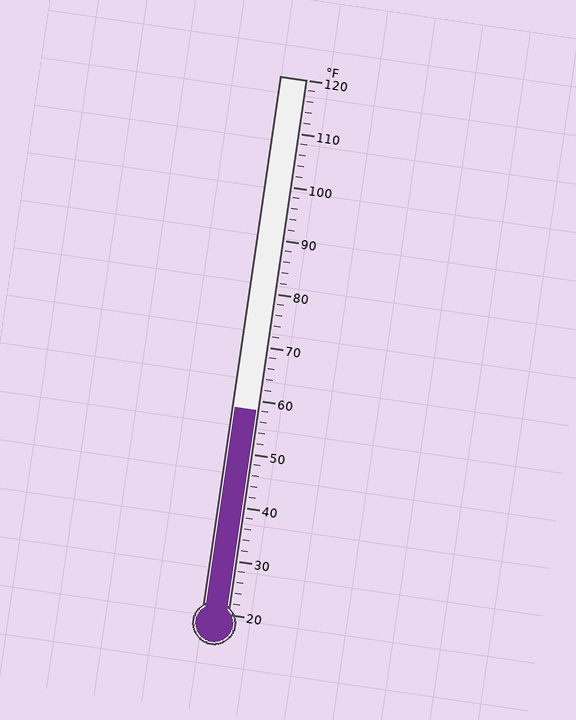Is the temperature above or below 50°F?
The temperature is above 50°F.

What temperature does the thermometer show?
The thermometer shows approximately 58°F.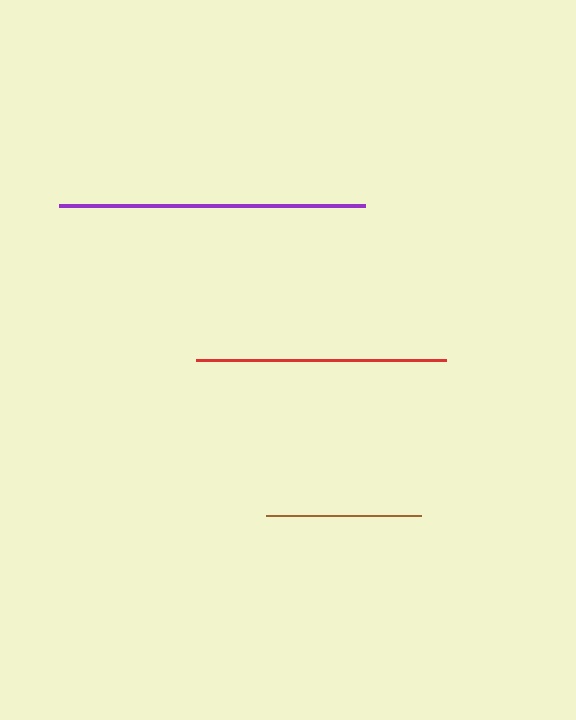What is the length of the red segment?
The red segment is approximately 250 pixels long.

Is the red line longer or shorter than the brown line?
The red line is longer than the brown line.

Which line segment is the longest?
The purple line is the longest at approximately 305 pixels.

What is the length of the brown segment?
The brown segment is approximately 155 pixels long.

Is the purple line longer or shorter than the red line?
The purple line is longer than the red line.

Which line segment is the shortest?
The brown line is the shortest at approximately 155 pixels.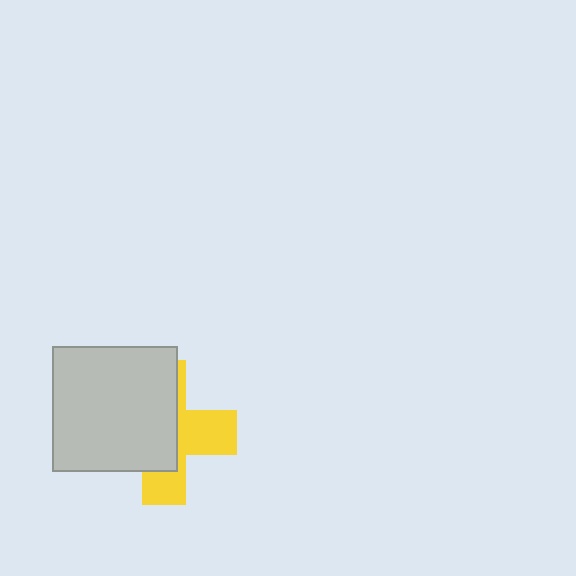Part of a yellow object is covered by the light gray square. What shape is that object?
It is a cross.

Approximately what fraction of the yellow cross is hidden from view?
Roughly 57% of the yellow cross is hidden behind the light gray square.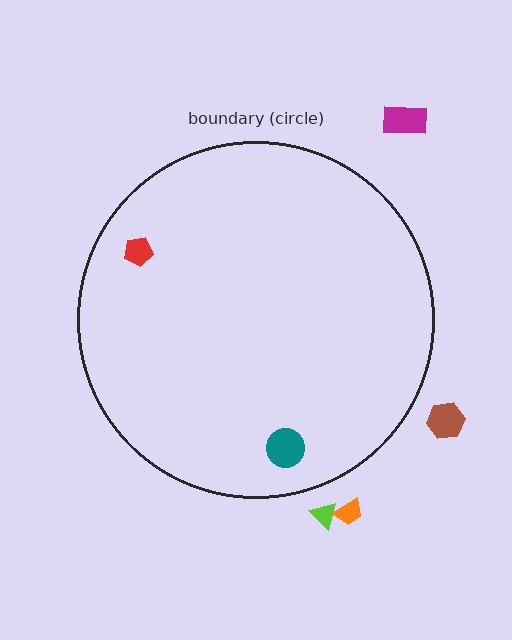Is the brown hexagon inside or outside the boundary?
Outside.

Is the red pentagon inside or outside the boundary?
Inside.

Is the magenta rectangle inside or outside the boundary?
Outside.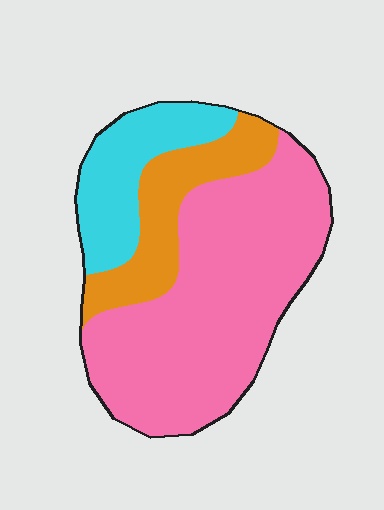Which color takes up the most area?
Pink, at roughly 60%.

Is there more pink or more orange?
Pink.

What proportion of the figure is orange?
Orange takes up between a sixth and a third of the figure.